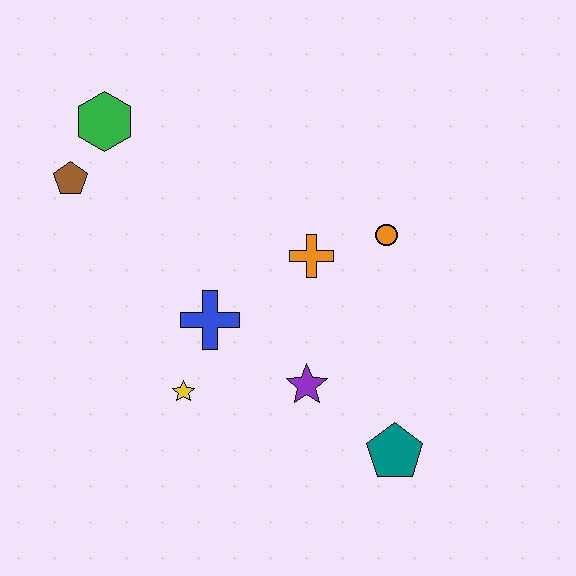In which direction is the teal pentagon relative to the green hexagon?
The teal pentagon is below the green hexagon.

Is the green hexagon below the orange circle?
No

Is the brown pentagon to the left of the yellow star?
Yes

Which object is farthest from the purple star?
The green hexagon is farthest from the purple star.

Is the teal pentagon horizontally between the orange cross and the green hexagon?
No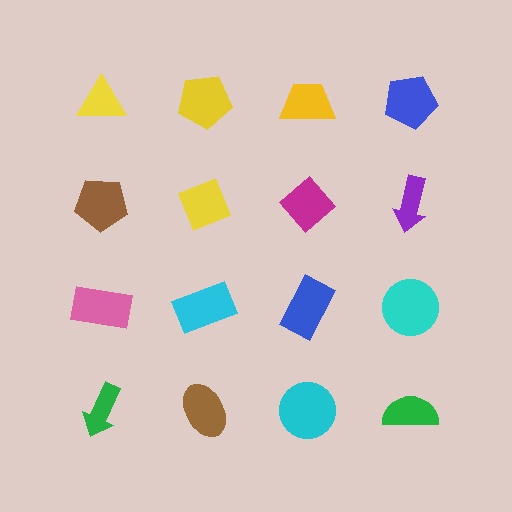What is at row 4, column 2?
A brown ellipse.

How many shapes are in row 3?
4 shapes.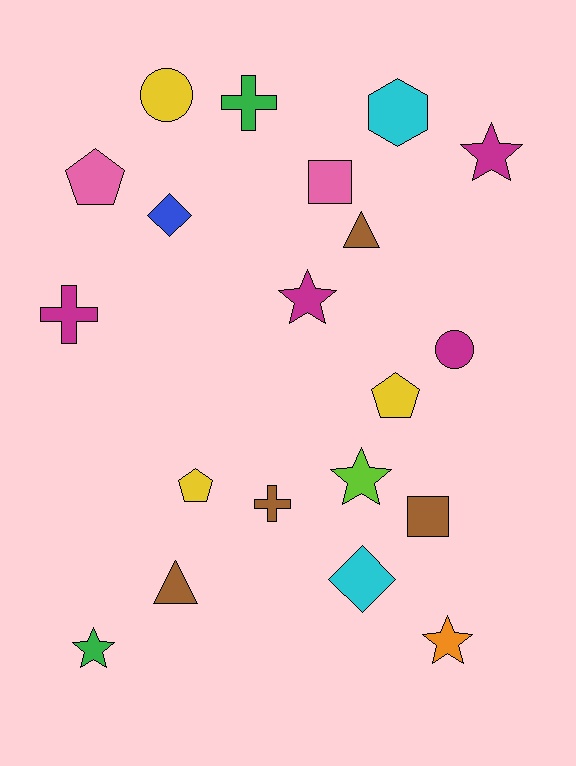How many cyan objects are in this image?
There are 2 cyan objects.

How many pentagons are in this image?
There are 3 pentagons.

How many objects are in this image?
There are 20 objects.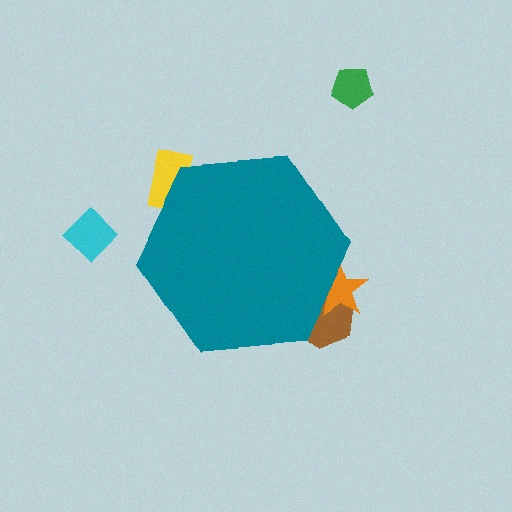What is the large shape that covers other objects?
A teal hexagon.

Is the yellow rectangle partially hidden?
Yes, the yellow rectangle is partially hidden behind the teal hexagon.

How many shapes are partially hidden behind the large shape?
3 shapes are partially hidden.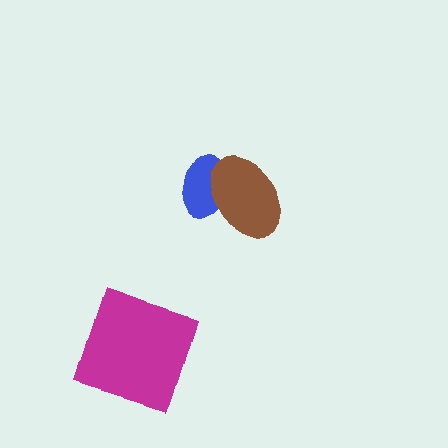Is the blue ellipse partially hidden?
Yes, it is partially covered by another shape.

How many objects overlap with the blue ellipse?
1 object overlaps with the blue ellipse.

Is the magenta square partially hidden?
No, no other shape covers it.